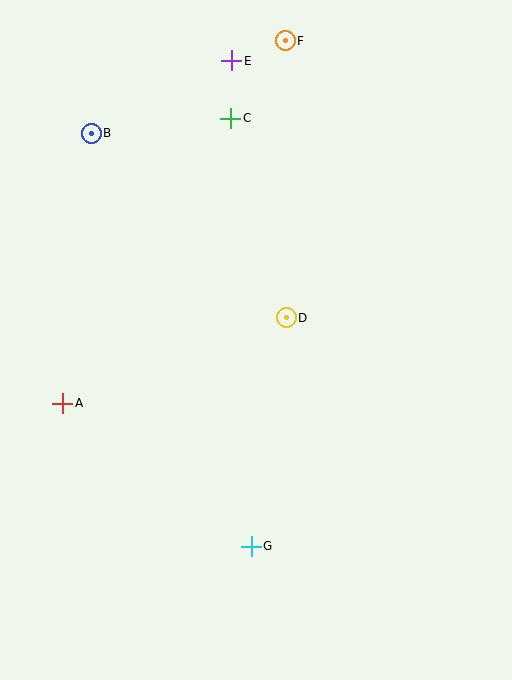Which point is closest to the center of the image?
Point D at (286, 318) is closest to the center.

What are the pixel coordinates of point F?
Point F is at (285, 41).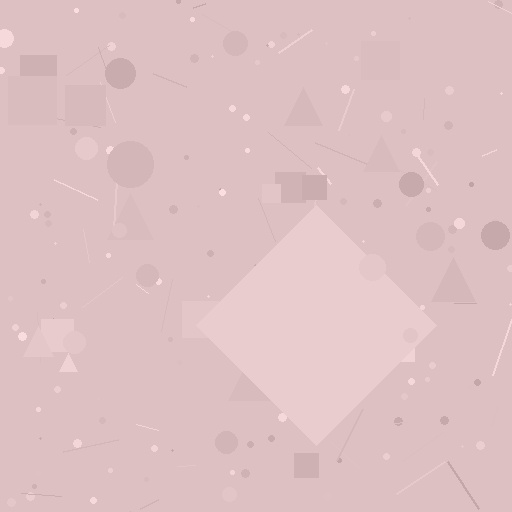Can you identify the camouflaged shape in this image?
The camouflaged shape is a diamond.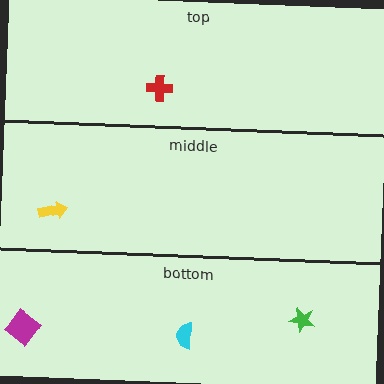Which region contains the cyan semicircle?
The bottom region.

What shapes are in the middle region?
The yellow arrow.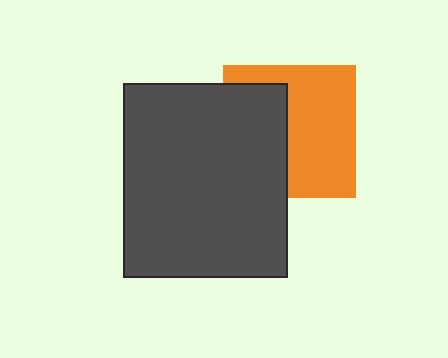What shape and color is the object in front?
The object in front is a dark gray rectangle.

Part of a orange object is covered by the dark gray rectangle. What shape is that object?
It is a square.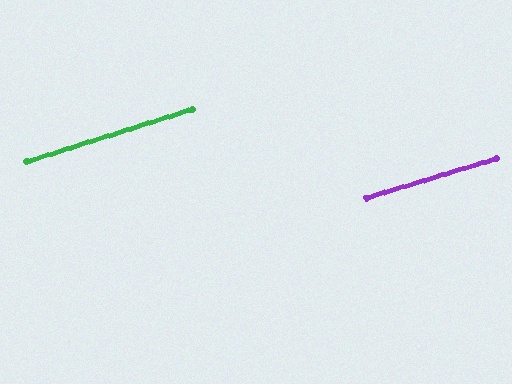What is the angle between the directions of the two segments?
Approximately 1 degree.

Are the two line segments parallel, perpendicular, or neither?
Parallel — their directions differ by only 0.8°.